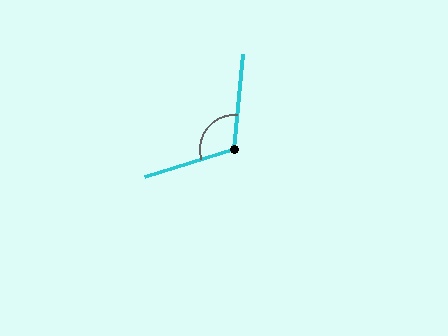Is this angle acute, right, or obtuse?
It is obtuse.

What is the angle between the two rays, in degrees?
Approximately 112 degrees.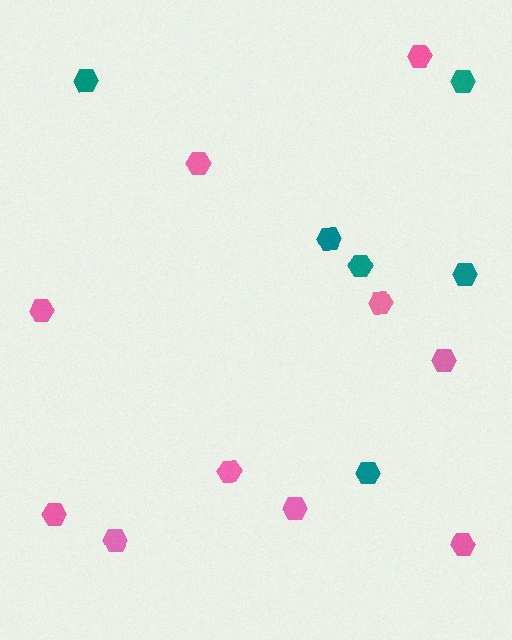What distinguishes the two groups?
There are 2 groups: one group of pink hexagons (10) and one group of teal hexagons (6).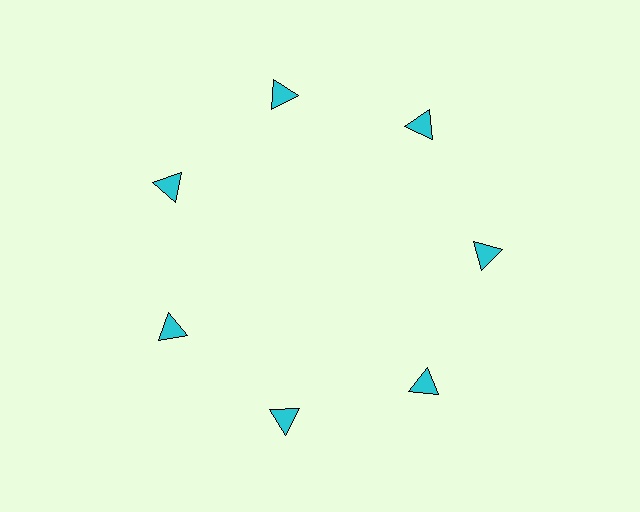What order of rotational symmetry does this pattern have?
This pattern has 7-fold rotational symmetry.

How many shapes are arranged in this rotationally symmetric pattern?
There are 7 shapes, arranged in 7 groups of 1.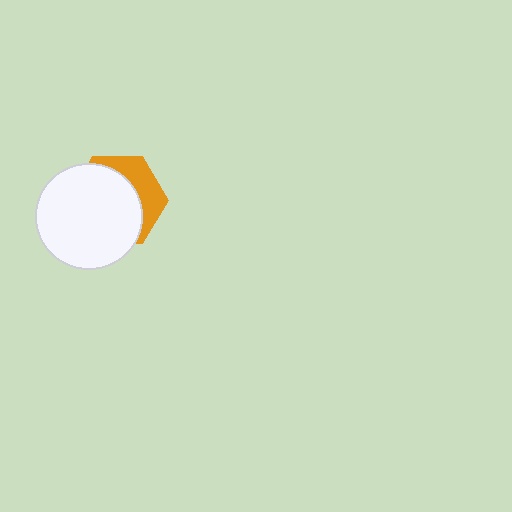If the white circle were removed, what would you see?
You would see the complete orange hexagon.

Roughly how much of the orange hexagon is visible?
A small part of it is visible (roughly 33%).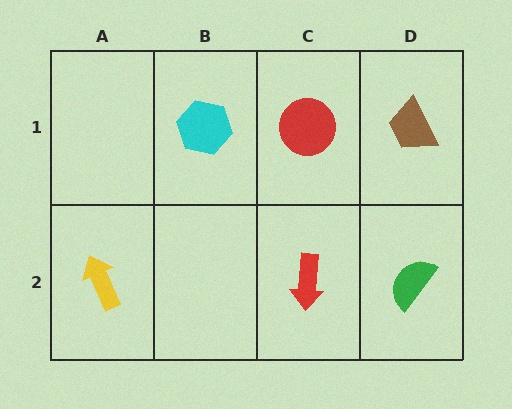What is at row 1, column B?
A cyan hexagon.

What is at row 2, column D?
A green semicircle.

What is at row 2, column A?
A yellow arrow.